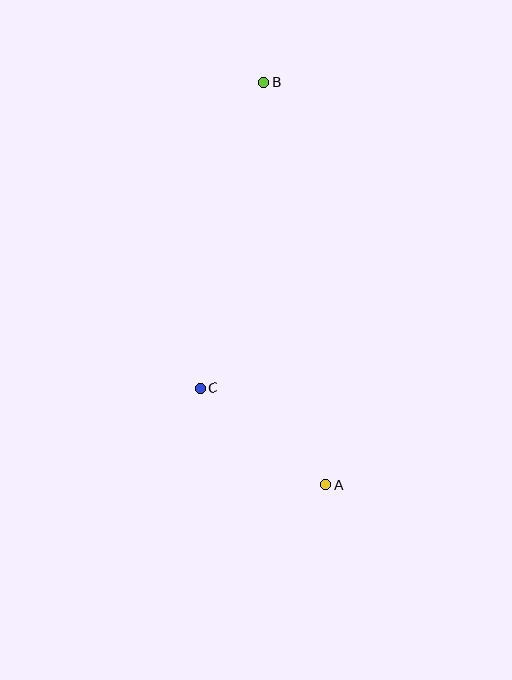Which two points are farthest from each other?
Points A and B are farthest from each other.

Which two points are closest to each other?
Points A and C are closest to each other.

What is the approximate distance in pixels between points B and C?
The distance between B and C is approximately 312 pixels.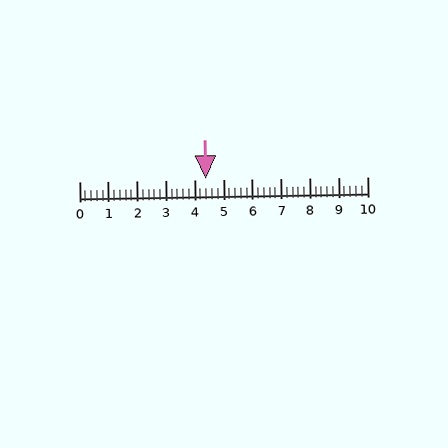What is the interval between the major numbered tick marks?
The major tick marks are spaced 1 units apart.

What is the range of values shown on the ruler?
The ruler shows values from 0 to 10.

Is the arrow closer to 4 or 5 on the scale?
The arrow is closer to 4.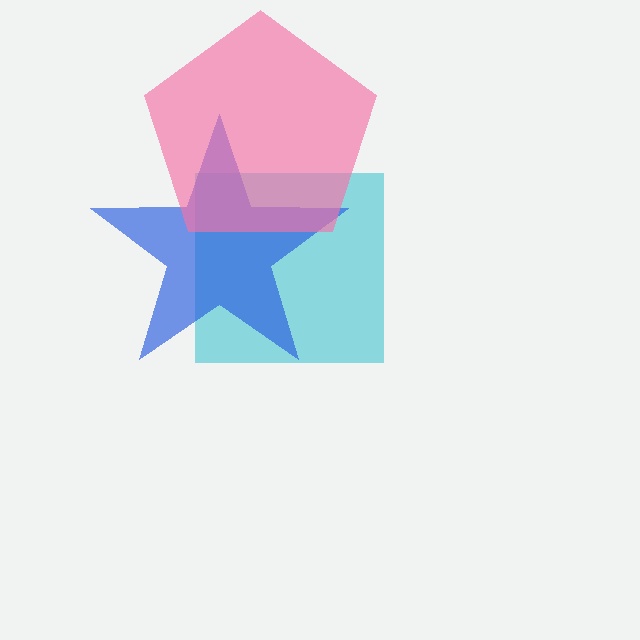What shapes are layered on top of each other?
The layered shapes are: a cyan square, a blue star, a pink pentagon.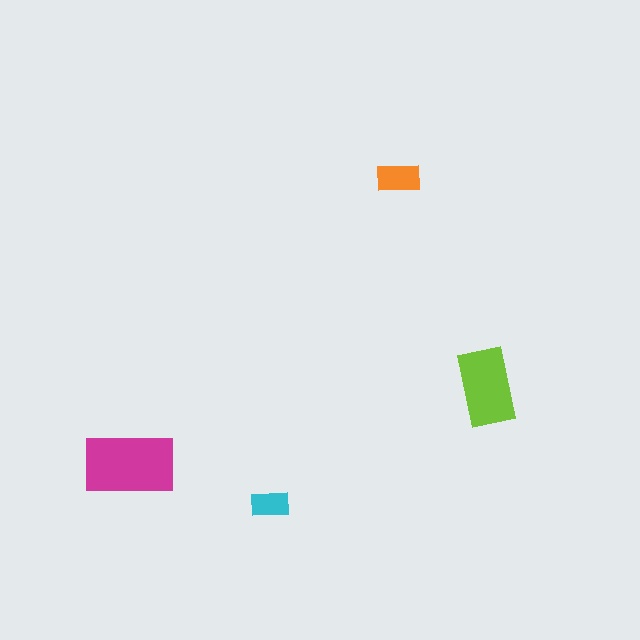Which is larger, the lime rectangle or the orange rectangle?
The lime one.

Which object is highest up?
The orange rectangle is topmost.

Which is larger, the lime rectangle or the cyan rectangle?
The lime one.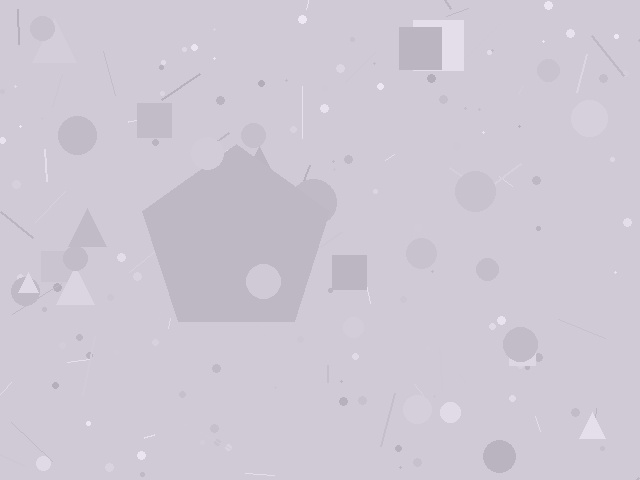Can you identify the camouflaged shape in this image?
The camouflaged shape is a pentagon.